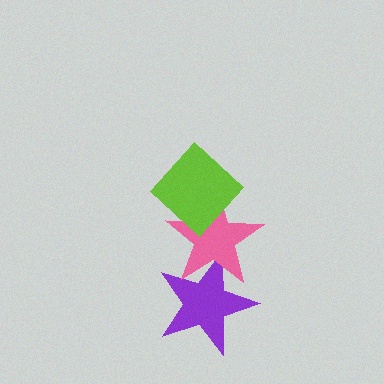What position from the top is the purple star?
The purple star is 3rd from the top.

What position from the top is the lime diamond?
The lime diamond is 1st from the top.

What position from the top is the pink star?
The pink star is 2nd from the top.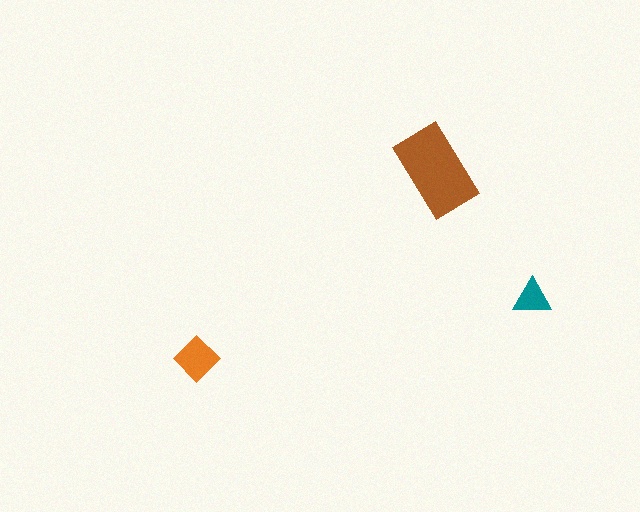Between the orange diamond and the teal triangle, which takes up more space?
The orange diamond.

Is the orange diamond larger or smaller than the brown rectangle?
Smaller.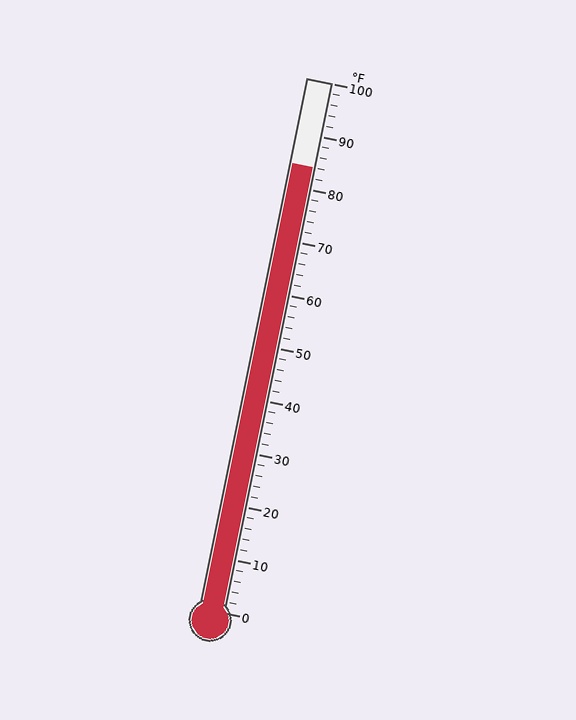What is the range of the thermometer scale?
The thermometer scale ranges from 0°F to 100°F.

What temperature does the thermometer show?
The thermometer shows approximately 84°F.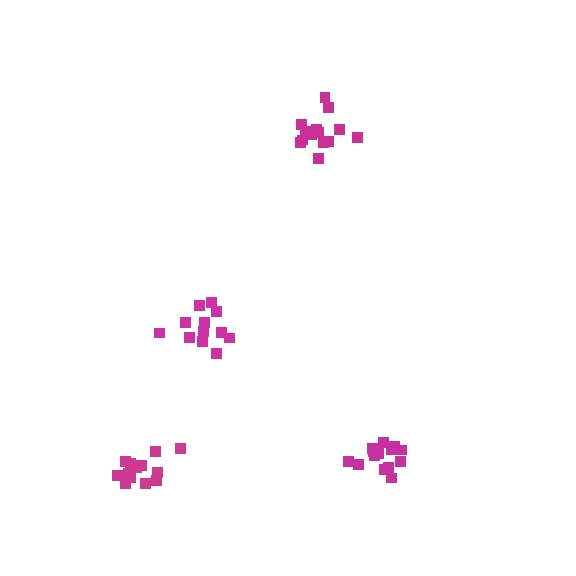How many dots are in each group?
Group 1: 13 dots, Group 2: 12 dots, Group 3: 14 dots, Group 4: 15 dots (54 total).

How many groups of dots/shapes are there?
There are 4 groups.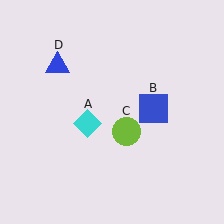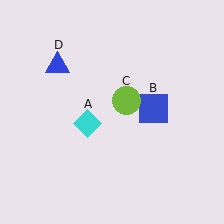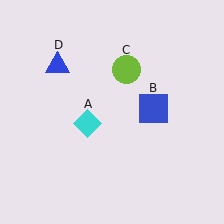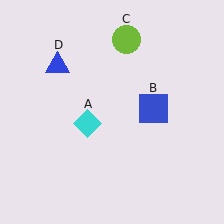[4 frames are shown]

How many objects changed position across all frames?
1 object changed position: lime circle (object C).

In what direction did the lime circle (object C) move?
The lime circle (object C) moved up.